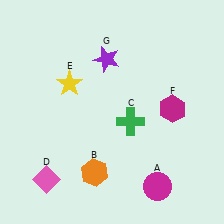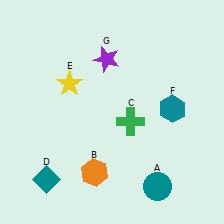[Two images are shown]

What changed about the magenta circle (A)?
In Image 1, A is magenta. In Image 2, it changed to teal.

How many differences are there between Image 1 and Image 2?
There are 3 differences between the two images.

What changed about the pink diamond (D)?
In Image 1, D is pink. In Image 2, it changed to teal.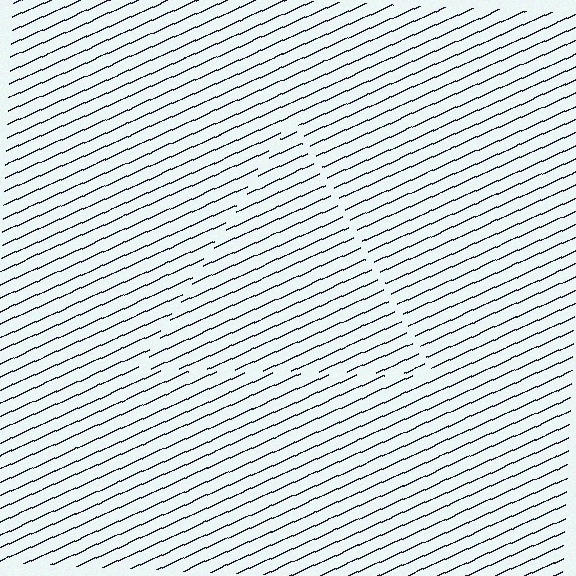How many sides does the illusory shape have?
3 sides — the line-ends trace a triangle.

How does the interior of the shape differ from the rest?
The interior of the shape contains the same grating, shifted by half a period — the contour is defined by the phase discontinuity where line-ends from the inner and outer gratings abut.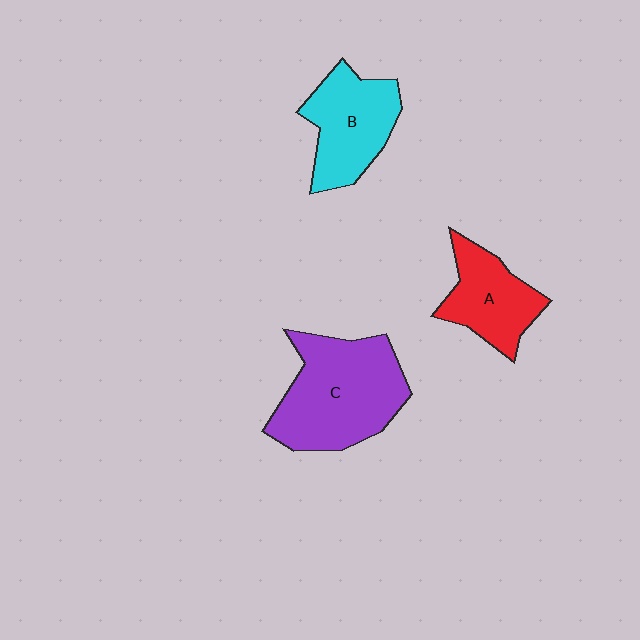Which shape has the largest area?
Shape C (purple).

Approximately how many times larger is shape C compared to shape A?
Approximately 1.7 times.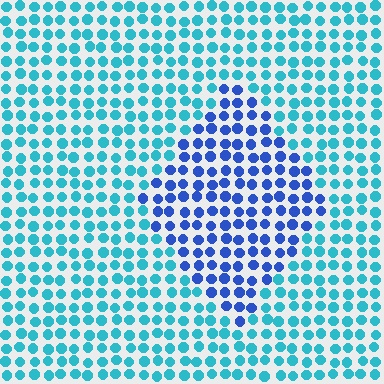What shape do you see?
I see a diamond.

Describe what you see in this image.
The image is filled with small cyan elements in a uniform arrangement. A diamond-shaped region is visible where the elements are tinted to a slightly different hue, forming a subtle color boundary.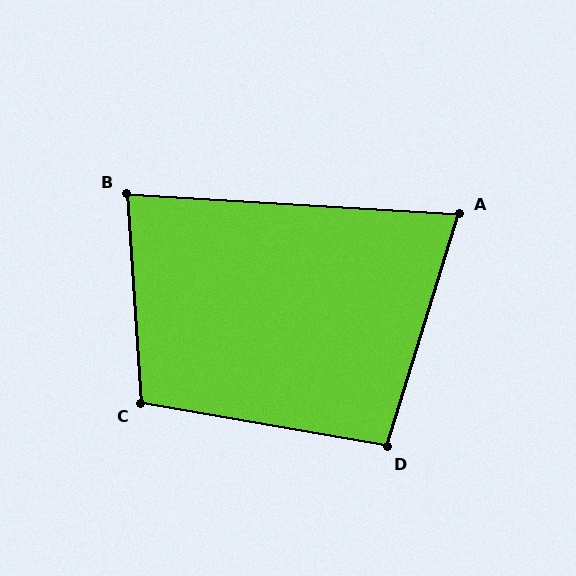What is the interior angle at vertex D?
Approximately 97 degrees (obtuse).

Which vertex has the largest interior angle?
C, at approximately 104 degrees.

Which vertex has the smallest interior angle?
A, at approximately 76 degrees.